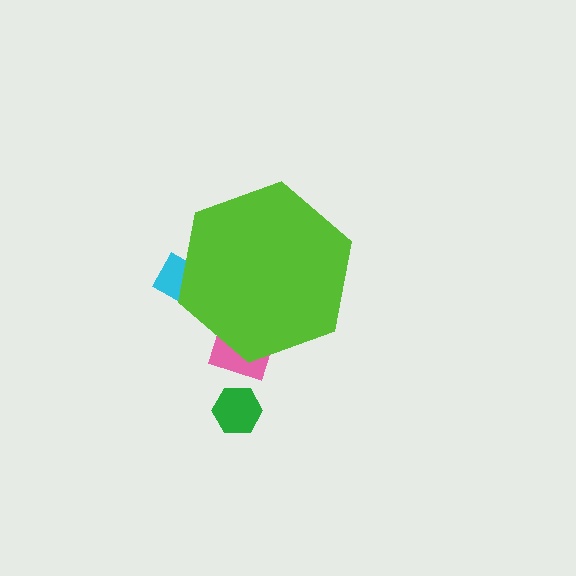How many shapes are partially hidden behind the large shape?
2 shapes are partially hidden.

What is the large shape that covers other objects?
A lime hexagon.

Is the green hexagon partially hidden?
No, the green hexagon is fully visible.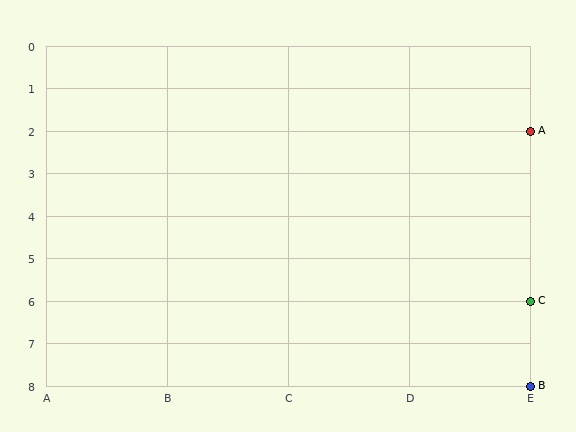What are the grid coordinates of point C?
Point C is at grid coordinates (E, 6).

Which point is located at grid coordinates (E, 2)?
Point A is at (E, 2).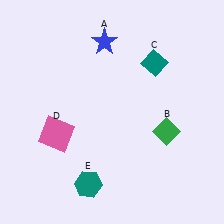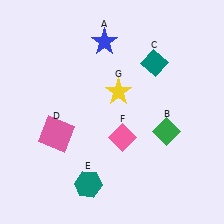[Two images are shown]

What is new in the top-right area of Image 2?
A yellow star (G) was added in the top-right area of Image 2.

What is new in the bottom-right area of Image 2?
A pink diamond (F) was added in the bottom-right area of Image 2.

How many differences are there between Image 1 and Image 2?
There are 2 differences between the two images.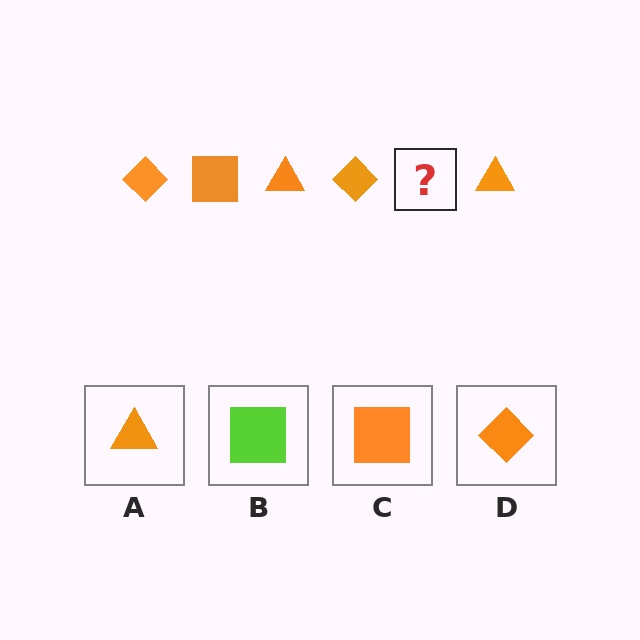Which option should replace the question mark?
Option C.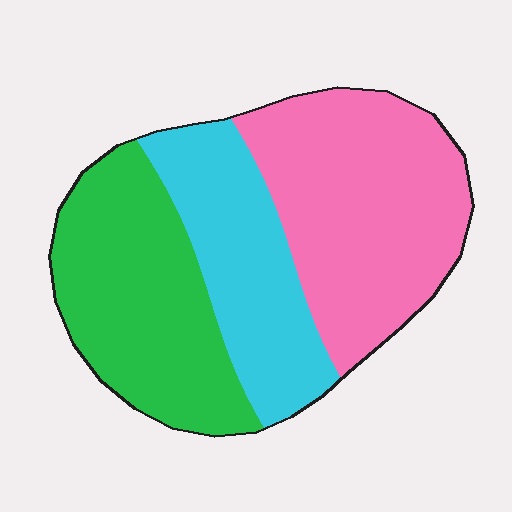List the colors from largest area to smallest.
From largest to smallest: pink, green, cyan.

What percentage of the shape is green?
Green takes up about one third (1/3) of the shape.